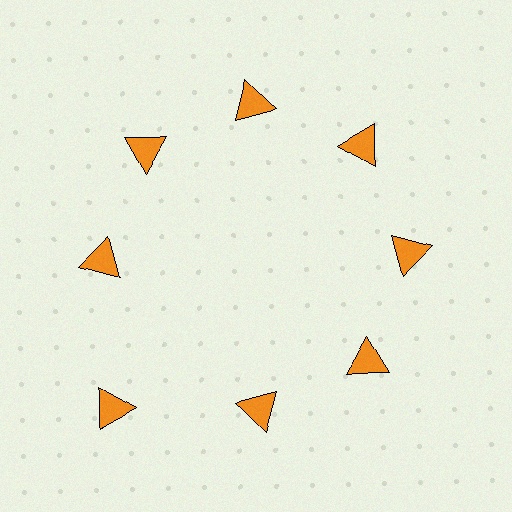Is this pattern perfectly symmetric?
No. The 8 orange triangles are arranged in a ring, but one element near the 8 o'clock position is pushed outward from the center, breaking the 8-fold rotational symmetry.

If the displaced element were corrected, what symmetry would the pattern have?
It would have 8-fold rotational symmetry — the pattern would map onto itself every 45 degrees.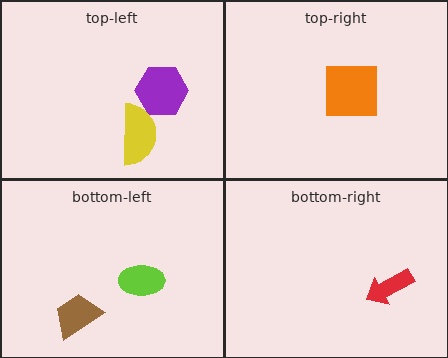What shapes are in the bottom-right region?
The red arrow.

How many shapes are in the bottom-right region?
1.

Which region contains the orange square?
The top-right region.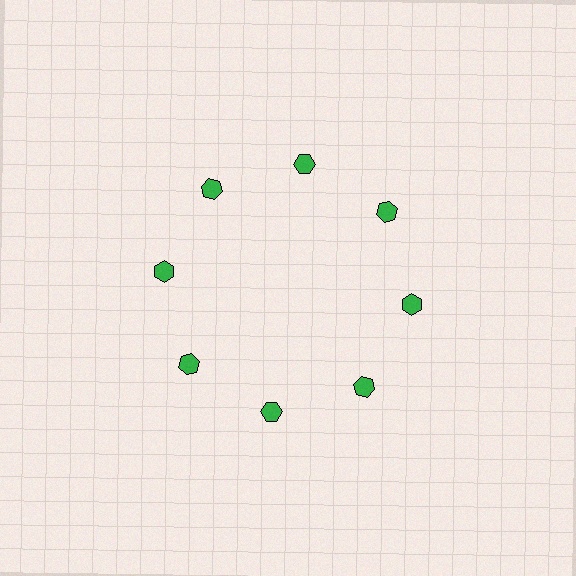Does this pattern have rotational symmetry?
Yes, this pattern has 8-fold rotational symmetry. It looks the same after rotating 45 degrees around the center.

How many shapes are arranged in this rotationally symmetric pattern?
There are 8 shapes, arranged in 8 groups of 1.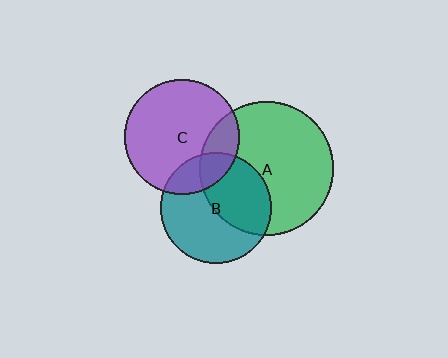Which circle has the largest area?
Circle A (green).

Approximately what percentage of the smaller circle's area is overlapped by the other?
Approximately 20%.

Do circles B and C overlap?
Yes.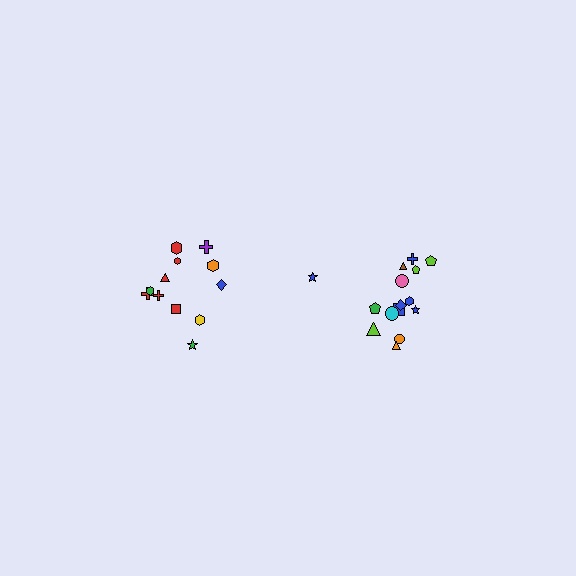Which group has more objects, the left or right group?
The right group.